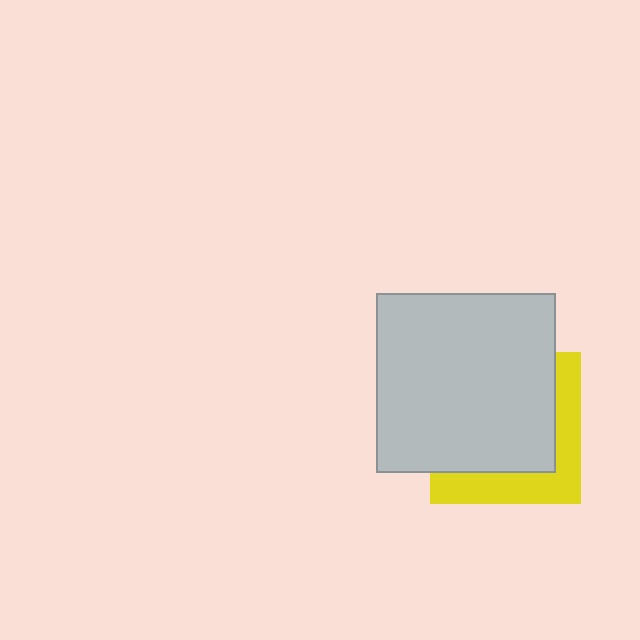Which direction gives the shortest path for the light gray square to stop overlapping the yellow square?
Moving toward the upper-left gives the shortest separation.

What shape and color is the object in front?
The object in front is a light gray square.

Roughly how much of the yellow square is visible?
A small part of it is visible (roughly 33%).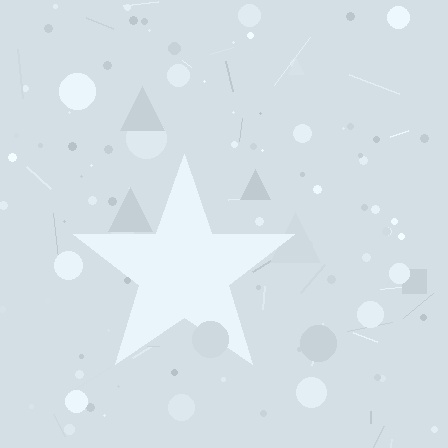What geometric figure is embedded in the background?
A star is embedded in the background.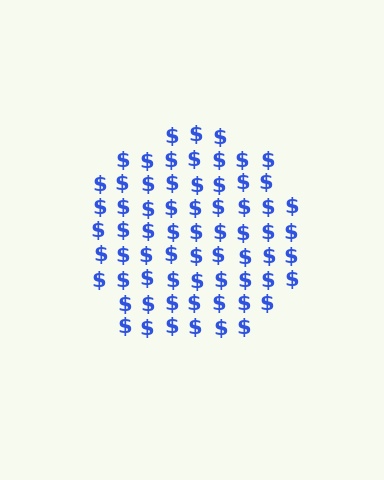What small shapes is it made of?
It is made of small dollar signs.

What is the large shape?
The large shape is a circle.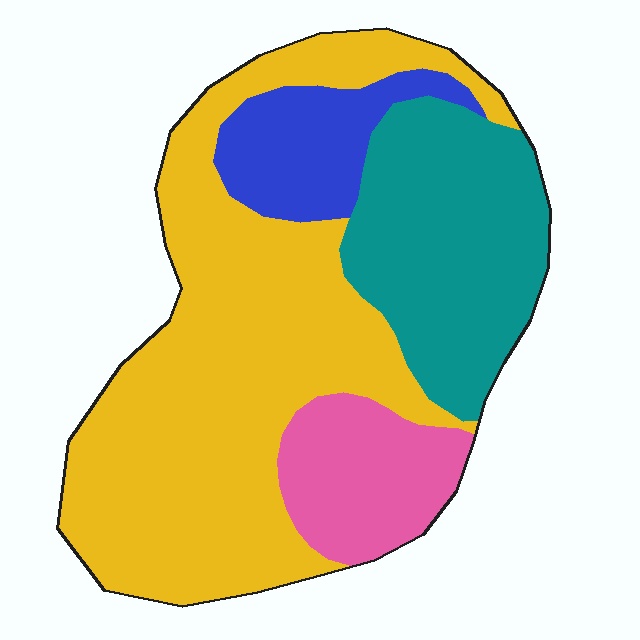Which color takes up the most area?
Yellow, at roughly 55%.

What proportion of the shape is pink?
Pink takes up less than a quarter of the shape.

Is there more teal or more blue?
Teal.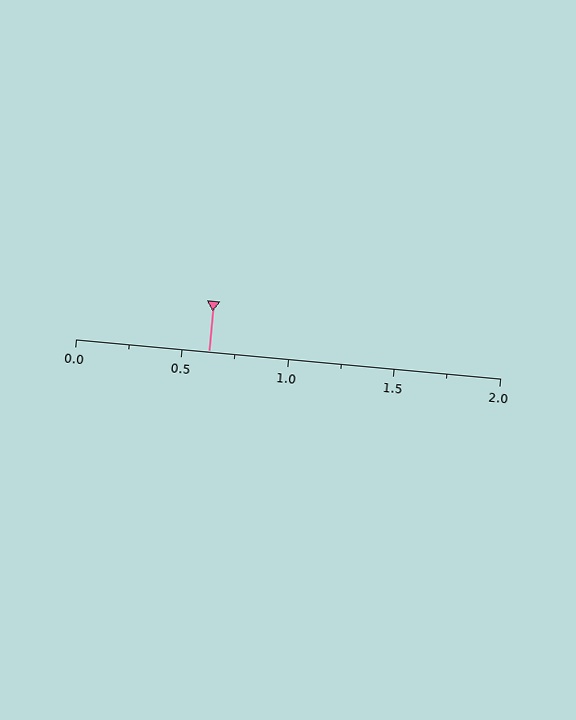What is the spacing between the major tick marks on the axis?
The major ticks are spaced 0.5 apart.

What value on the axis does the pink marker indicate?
The marker indicates approximately 0.62.